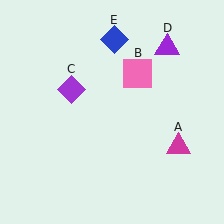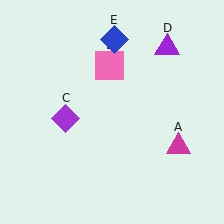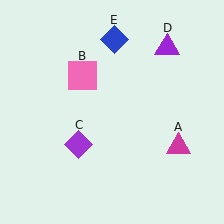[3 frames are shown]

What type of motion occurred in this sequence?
The pink square (object B), purple diamond (object C) rotated counterclockwise around the center of the scene.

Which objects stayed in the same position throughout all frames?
Magenta triangle (object A) and purple triangle (object D) and blue diamond (object E) remained stationary.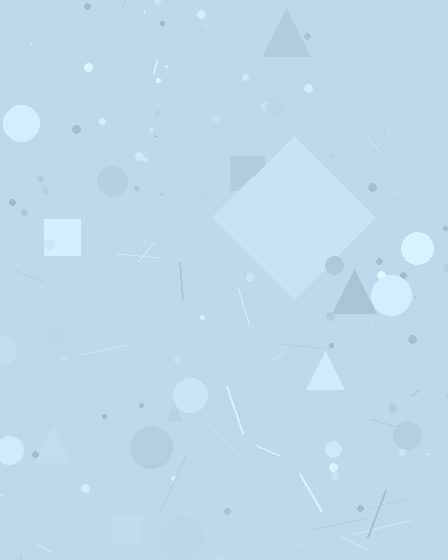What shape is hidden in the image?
A diamond is hidden in the image.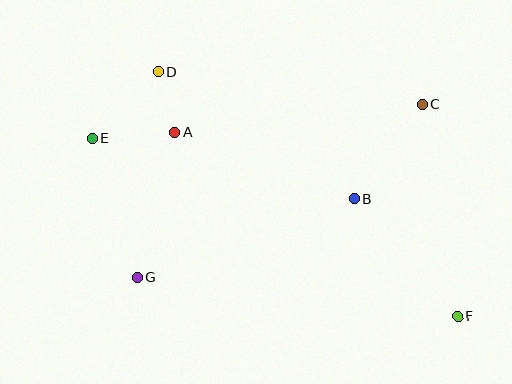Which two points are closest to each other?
Points A and D are closest to each other.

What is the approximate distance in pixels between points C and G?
The distance between C and G is approximately 333 pixels.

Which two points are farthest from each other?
Points E and F are farthest from each other.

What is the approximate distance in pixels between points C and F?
The distance between C and F is approximately 215 pixels.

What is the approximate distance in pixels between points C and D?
The distance between C and D is approximately 266 pixels.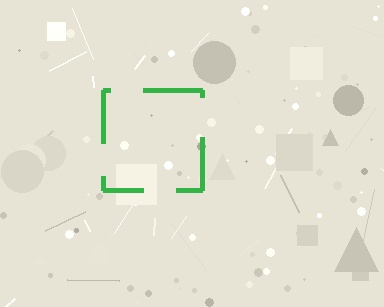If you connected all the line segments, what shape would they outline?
They would outline a square.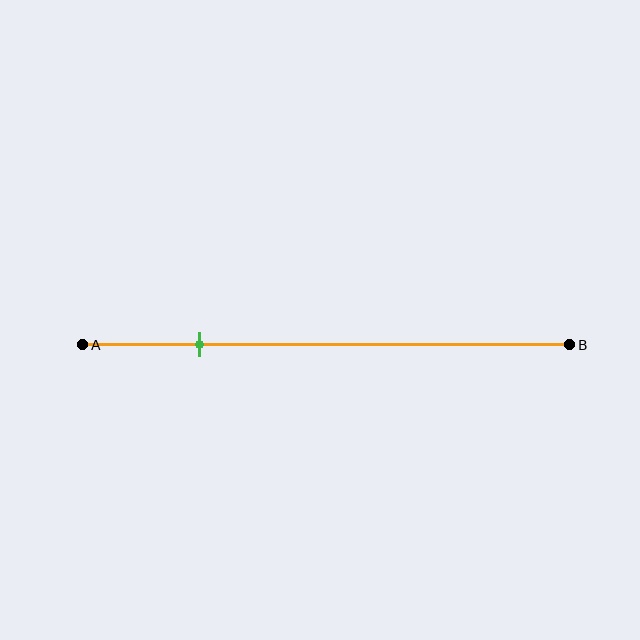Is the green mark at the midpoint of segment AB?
No, the mark is at about 25% from A, not at the 50% midpoint.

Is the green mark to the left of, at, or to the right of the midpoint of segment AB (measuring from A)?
The green mark is to the left of the midpoint of segment AB.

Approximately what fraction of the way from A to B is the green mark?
The green mark is approximately 25% of the way from A to B.